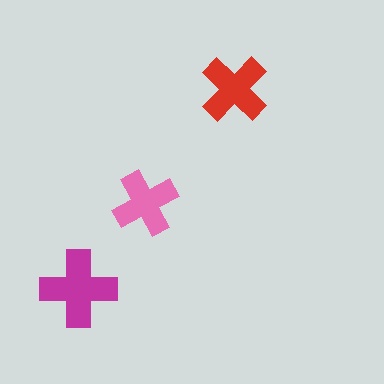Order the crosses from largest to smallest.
the magenta one, the red one, the pink one.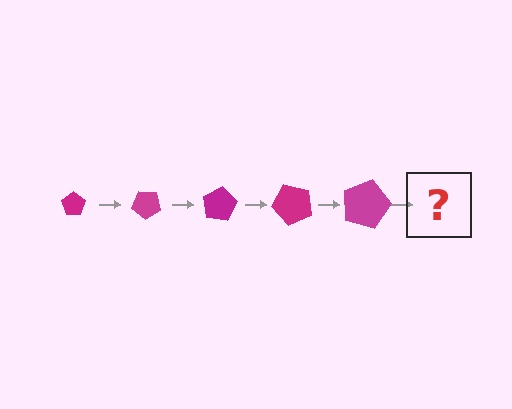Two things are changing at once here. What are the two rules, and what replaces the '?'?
The two rules are that the pentagon grows larger each step and it rotates 40 degrees each step. The '?' should be a pentagon, larger than the previous one and rotated 200 degrees from the start.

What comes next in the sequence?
The next element should be a pentagon, larger than the previous one and rotated 200 degrees from the start.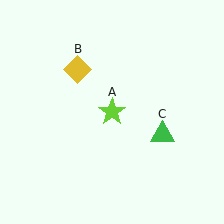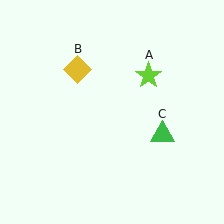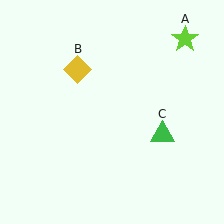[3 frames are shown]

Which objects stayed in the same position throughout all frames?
Yellow diamond (object B) and green triangle (object C) remained stationary.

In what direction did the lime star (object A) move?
The lime star (object A) moved up and to the right.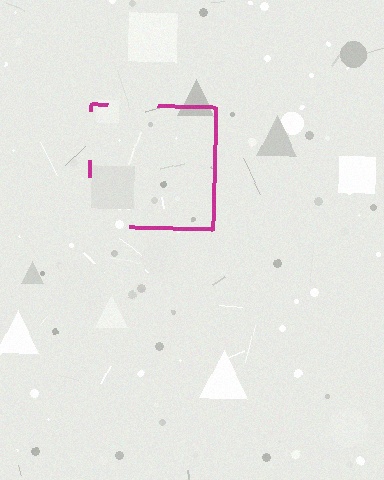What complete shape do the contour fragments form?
The contour fragments form a square.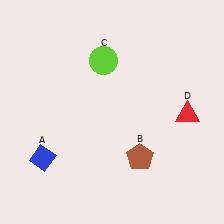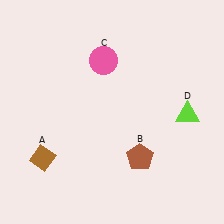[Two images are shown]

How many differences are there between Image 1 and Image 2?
There are 3 differences between the two images.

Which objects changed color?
A changed from blue to brown. C changed from lime to pink. D changed from red to lime.